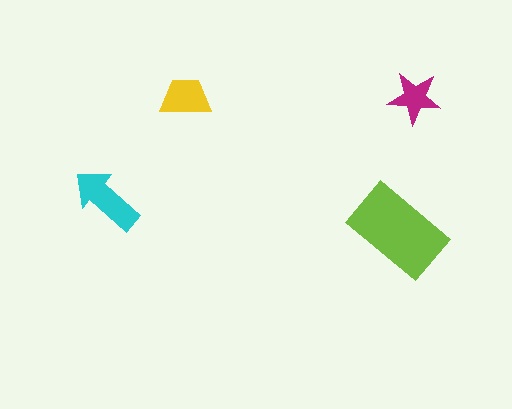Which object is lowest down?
The lime rectangle is bottommost.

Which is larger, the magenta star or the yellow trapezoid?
The yellow trapezoid.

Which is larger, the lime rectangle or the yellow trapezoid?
The lime rectangle.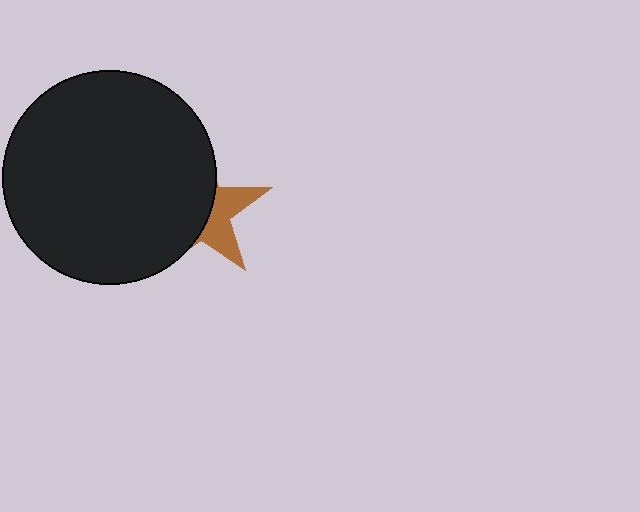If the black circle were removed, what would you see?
You would see the complete brown star.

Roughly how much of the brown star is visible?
A small part of it is visible (roughly 37%).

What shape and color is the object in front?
The object in front is a black circle.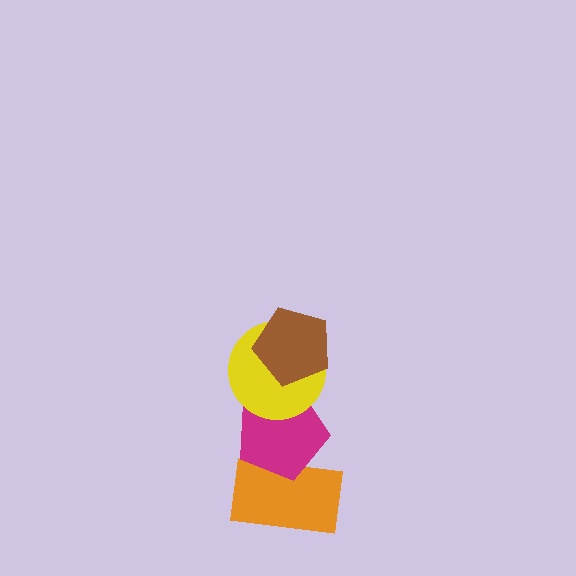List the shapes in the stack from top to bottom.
From top to bottom: the brown pentagon, the yellow circle, the magenta pentagon, the orange rectangle.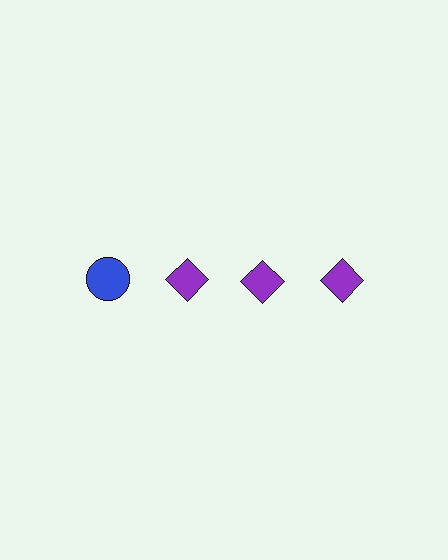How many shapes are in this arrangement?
There are 4 shapes arranged in a grid pattern.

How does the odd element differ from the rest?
It differs in both color (blue instead of purple) and shape (circle instead of diamond).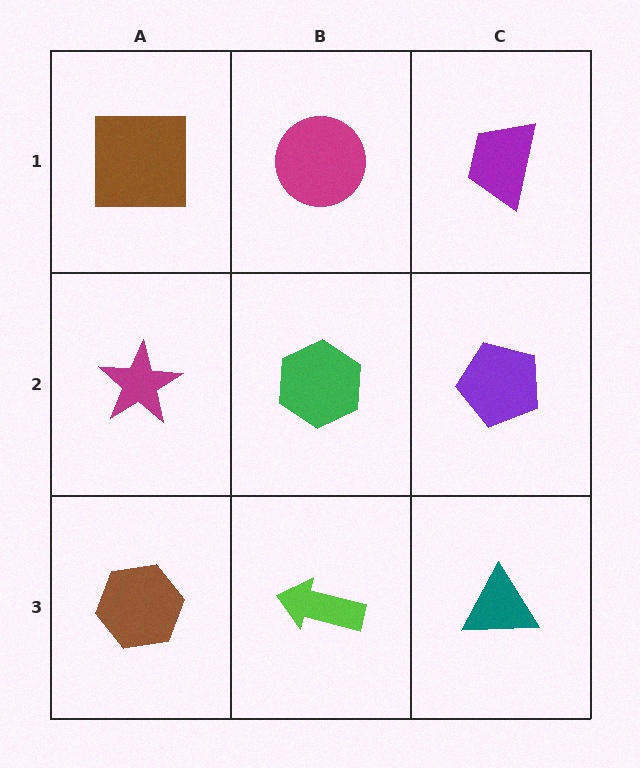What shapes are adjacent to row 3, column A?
A magenta star (row 2, column A), a lime arrow (row 3, column B).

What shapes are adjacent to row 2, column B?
A magenta circle (row 1, column B), a lime arrow (row 3, column B), a magenta star (row 2, column A), a purple pentagon (row 2, column C).